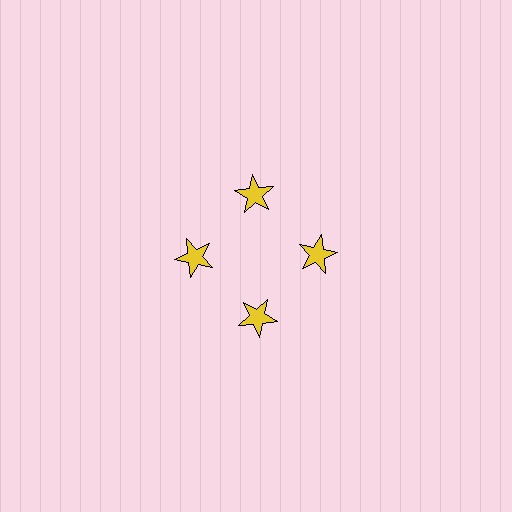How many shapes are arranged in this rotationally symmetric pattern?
There are 4 shapes, arranged in 4 groups of 1.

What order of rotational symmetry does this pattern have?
This pattern has 4-fold rotational symmetry.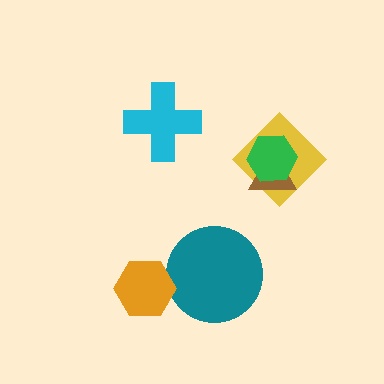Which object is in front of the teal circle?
The orange hexagon is in front of the teal circle.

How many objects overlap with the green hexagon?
2 objects overlap with the green hexagon.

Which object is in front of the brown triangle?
The green hexagon is in front of the brown triangle.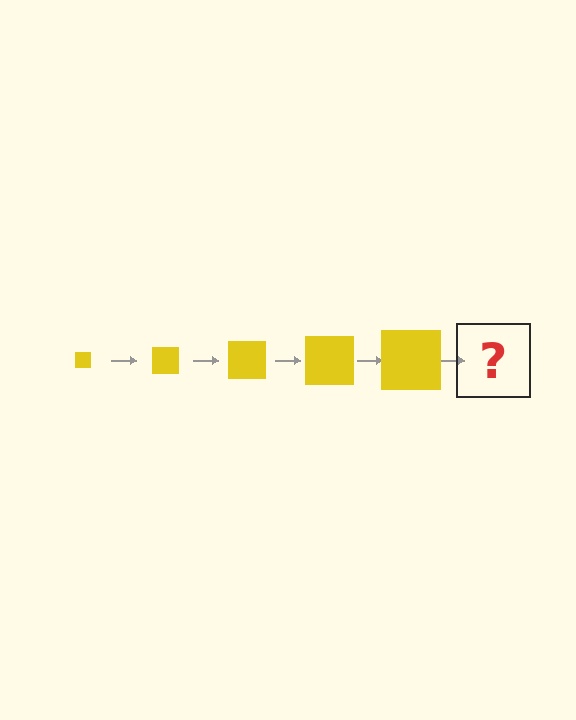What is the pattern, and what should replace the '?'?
The pattern is that the square gets progressively larger each step. The '?' should be a yellow square, larger than the previous one.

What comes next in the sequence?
The next element should be a yellow square, larger than the previous one.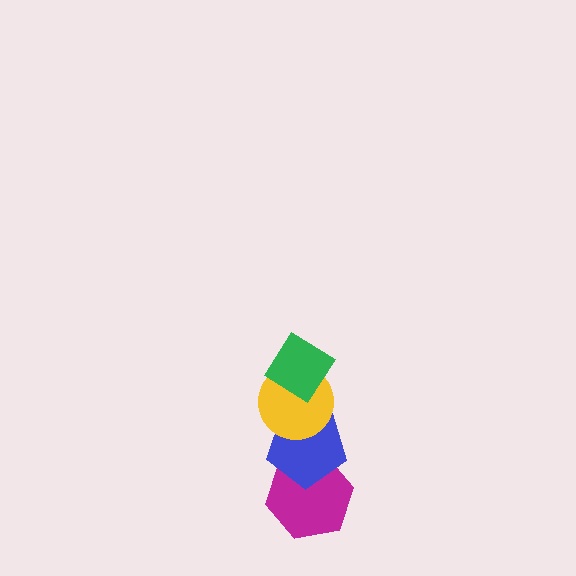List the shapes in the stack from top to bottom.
From top to bottom: the green diamond, the yellow circle, the blue pentagon, the magenta hexagon.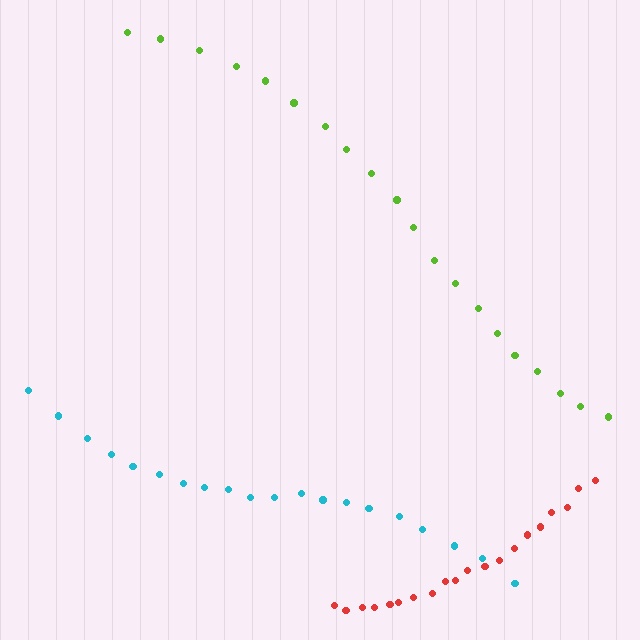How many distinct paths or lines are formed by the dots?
There are 3 distinct paths.